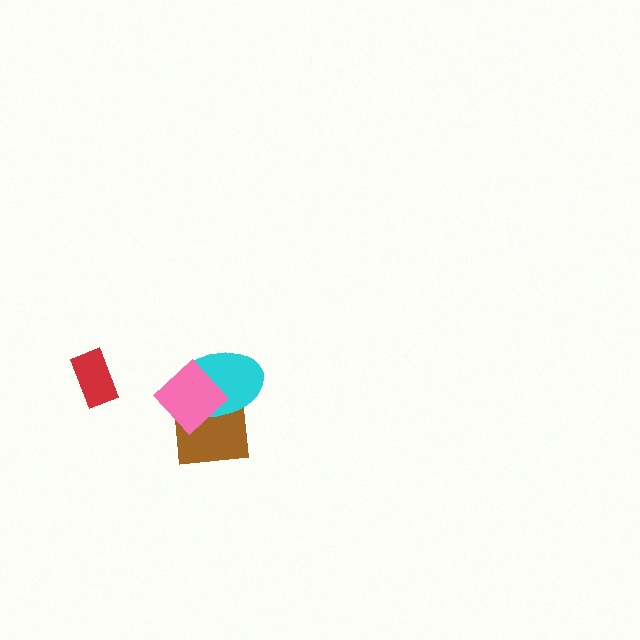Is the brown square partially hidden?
Yes, it is partially covered by another shape.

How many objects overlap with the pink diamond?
2 objects overlap with the pink diamond.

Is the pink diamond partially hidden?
No, no other shape covers it.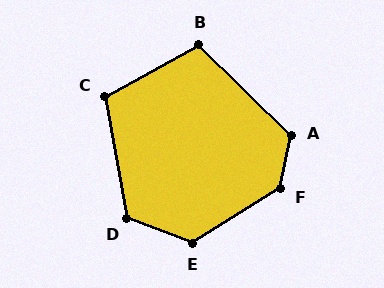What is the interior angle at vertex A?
Approximately 124 degrees (obtuse).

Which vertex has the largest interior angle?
F, at approximately 133 degrees.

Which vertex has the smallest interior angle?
B, at approximately 107 degrees.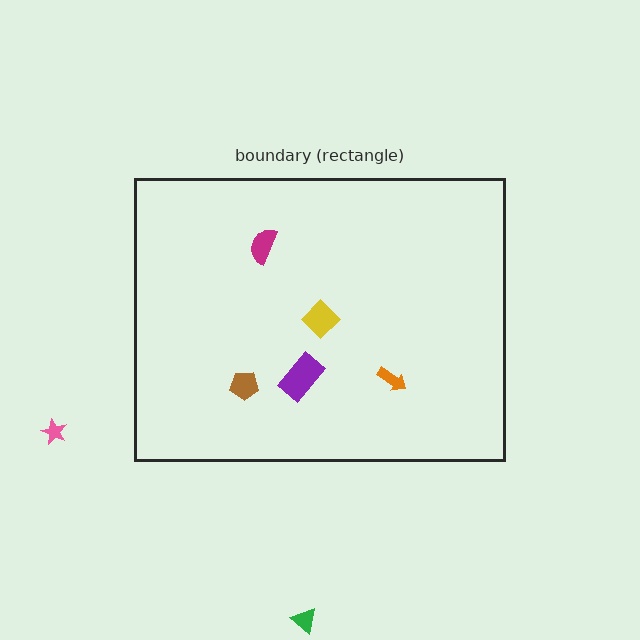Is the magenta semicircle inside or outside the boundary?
Inside.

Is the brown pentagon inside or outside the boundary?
Inside.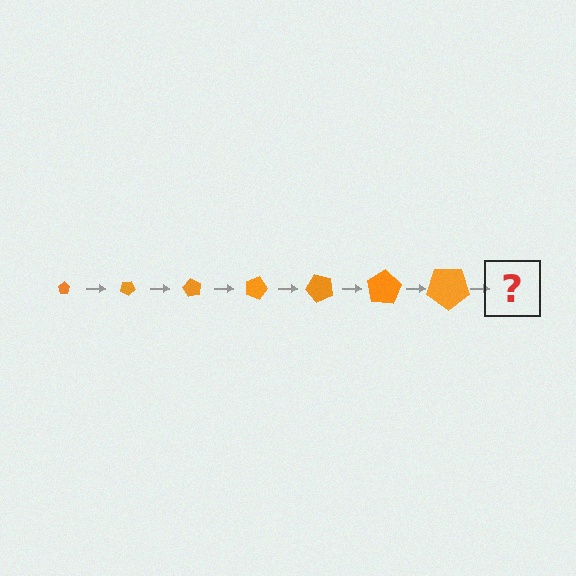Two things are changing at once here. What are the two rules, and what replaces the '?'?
The two rules are that the pentagon grows larger each step and it rotates 30 degrees each step. The '?' should be a pentagon, larger than the previous one and rotated 210 degrees from the start.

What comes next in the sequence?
The next element should be a pentagon, larger than the previous one and rotated 210 degrees from the start.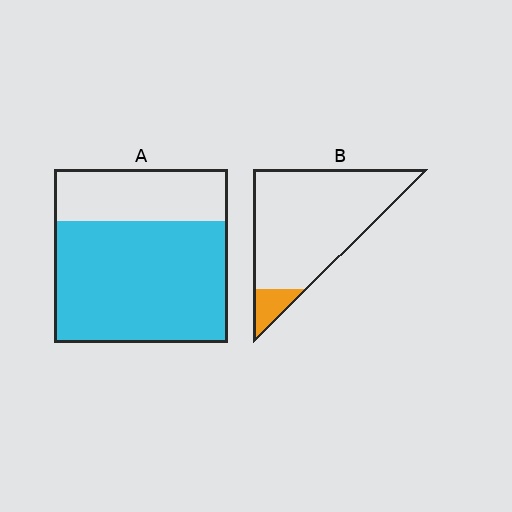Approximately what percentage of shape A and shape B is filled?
A is approximately 70% and B is approximately 10%.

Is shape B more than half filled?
No.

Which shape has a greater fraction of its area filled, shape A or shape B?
Shape A.